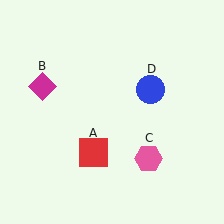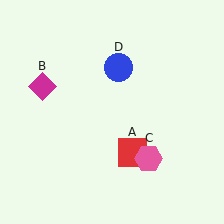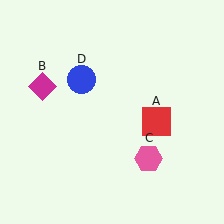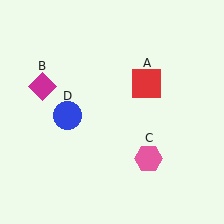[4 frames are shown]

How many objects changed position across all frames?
2 objects changed position: red square (object A), blue circle (object D).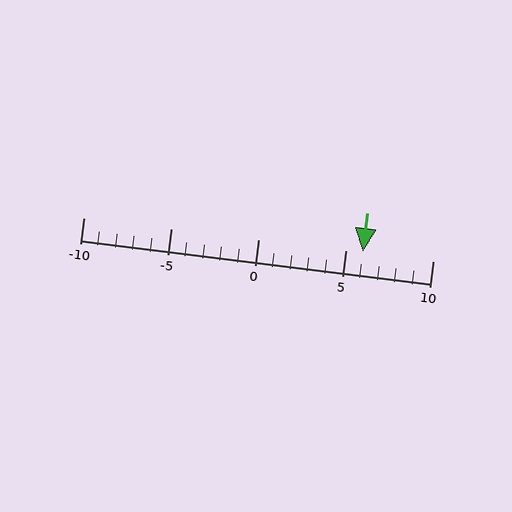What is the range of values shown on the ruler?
The ruler shows values from -10 to 10.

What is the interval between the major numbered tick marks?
The major tick marks are spaced 5 units apart.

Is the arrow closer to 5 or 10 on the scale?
The arrow is closer to 5.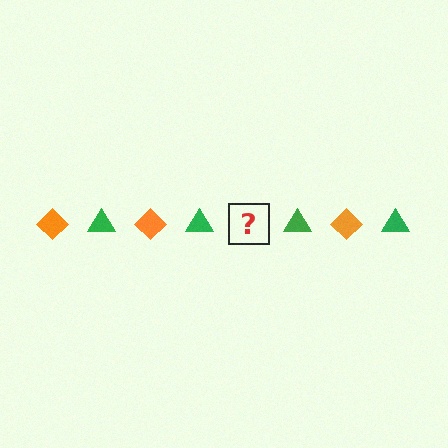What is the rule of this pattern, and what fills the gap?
The rule is that the pattern alternates between orange diamond and green triangle. The gap should be filled with an orange diamond.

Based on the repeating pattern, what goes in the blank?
The blank should be an orange diamond.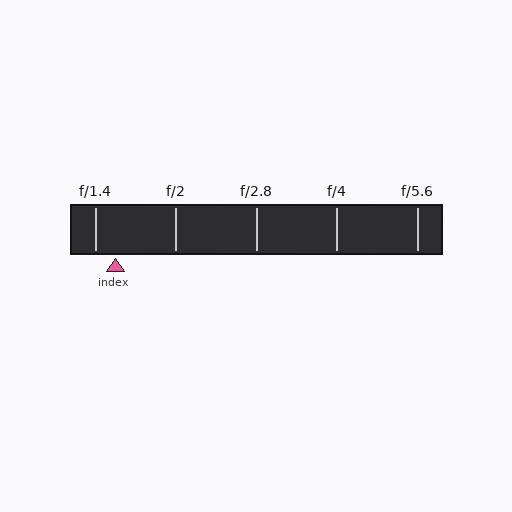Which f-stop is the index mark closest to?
The index mark is closest to f/1.4.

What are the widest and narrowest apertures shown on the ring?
The widest aperture shown is f/1.4 and the narrowest is f/5.6.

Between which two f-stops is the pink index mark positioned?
The index mark is between f/1.4 and f/2.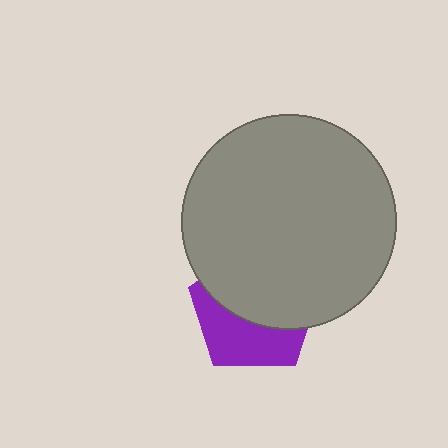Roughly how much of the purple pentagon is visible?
A small part of it is visible (roughly 42%).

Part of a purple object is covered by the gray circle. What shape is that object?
It is a pentagon.